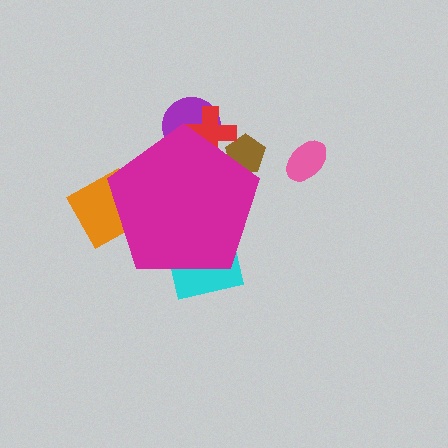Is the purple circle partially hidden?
Yes, the purple circle is partially hidden behind the magenta pentagon.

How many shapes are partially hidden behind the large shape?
5 shapes are partially hidden.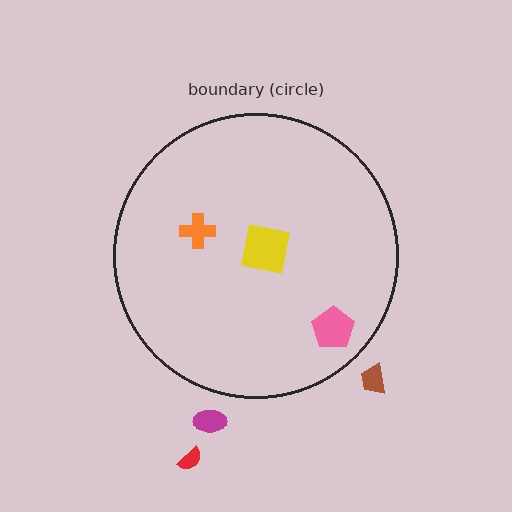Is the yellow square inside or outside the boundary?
Inside.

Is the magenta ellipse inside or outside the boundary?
Outside.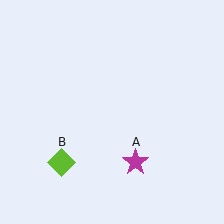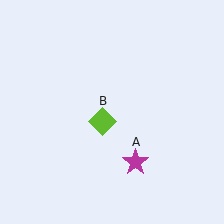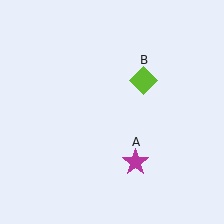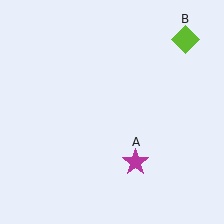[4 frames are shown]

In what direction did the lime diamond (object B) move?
The lime diamond (object B) moved up and to the right.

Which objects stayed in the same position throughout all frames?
Magenta star (object A) remained stationary.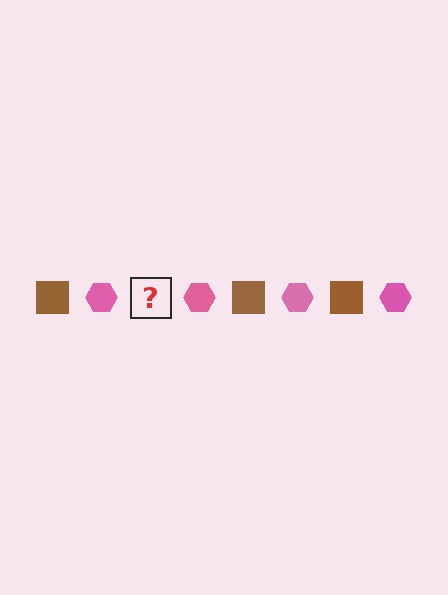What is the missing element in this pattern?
The missing element is a brown square.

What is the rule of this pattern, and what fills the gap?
The rule is that the pattern alternates between brown square and pink hexagon. The gap should be filled with a brown square.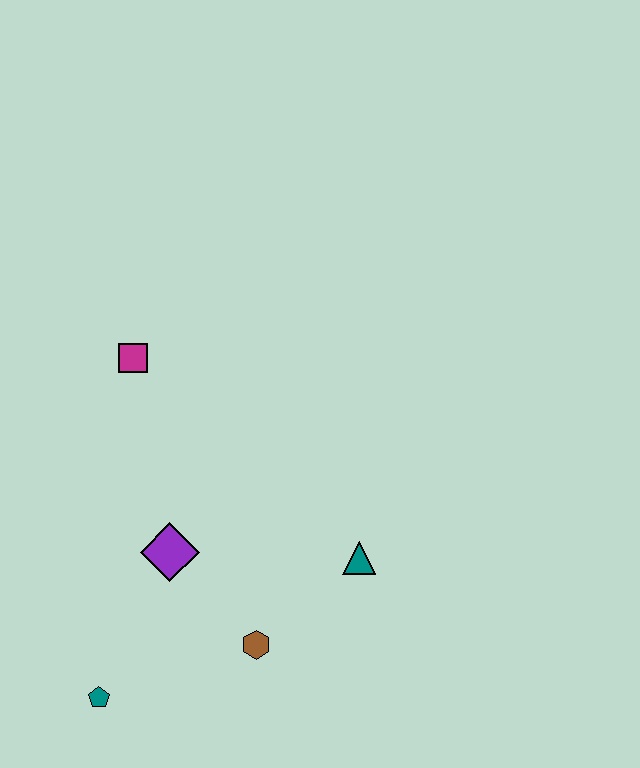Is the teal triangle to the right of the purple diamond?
Yes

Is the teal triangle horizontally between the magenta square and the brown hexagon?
No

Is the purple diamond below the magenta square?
Yes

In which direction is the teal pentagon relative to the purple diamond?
The teal pentagon is below the purple diamond.